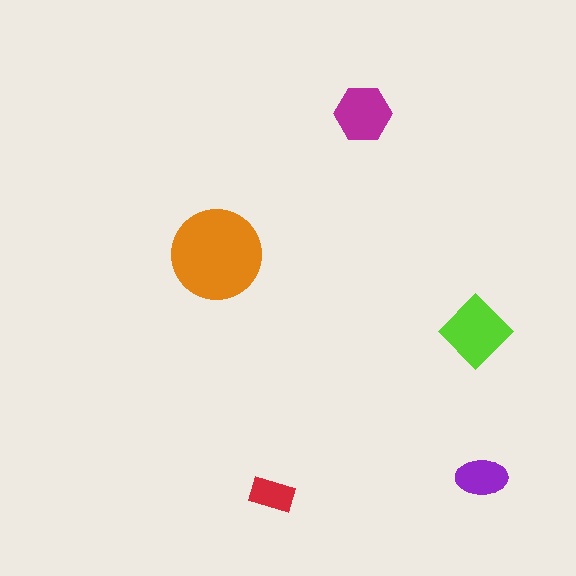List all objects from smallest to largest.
The red rectangle, the purple ellipse, the magenta hexagon, the lime diamond, the orange circle.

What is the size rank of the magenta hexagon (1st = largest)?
3rd.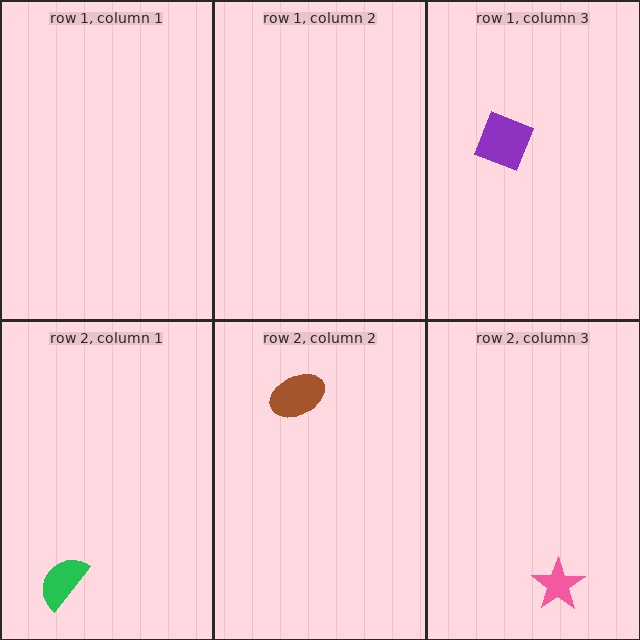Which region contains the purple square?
The row 1, column 3 region.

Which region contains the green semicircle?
The row 2, column 1 region.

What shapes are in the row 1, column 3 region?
The purple square.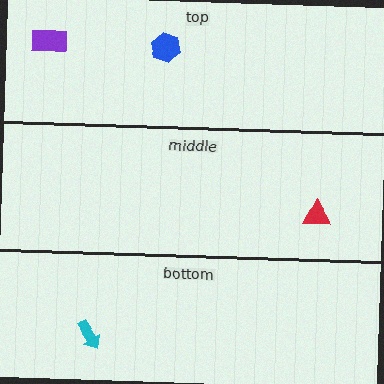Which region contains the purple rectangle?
The top region.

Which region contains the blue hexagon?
The top region.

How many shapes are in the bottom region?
1.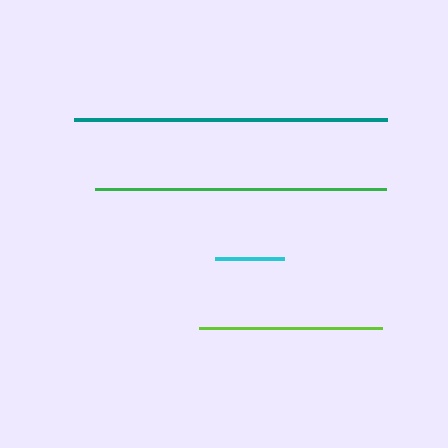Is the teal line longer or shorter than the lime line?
The teal line is longer than the lime line.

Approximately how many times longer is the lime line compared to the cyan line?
The lime line is approximately 2.6 times the length of the cyan line.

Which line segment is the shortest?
The cyan line is the shortest at approximately 70 pixels.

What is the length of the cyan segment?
The cyan segment is approximately 70 pixels long.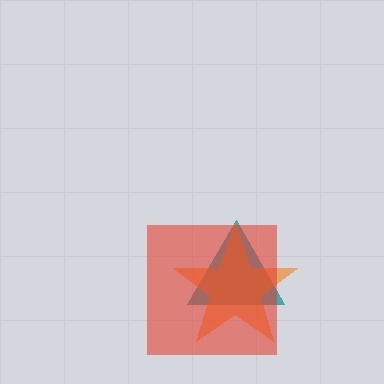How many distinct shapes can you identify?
There are 3 distinct shapes: a teal triangle, an orange star, a red square.